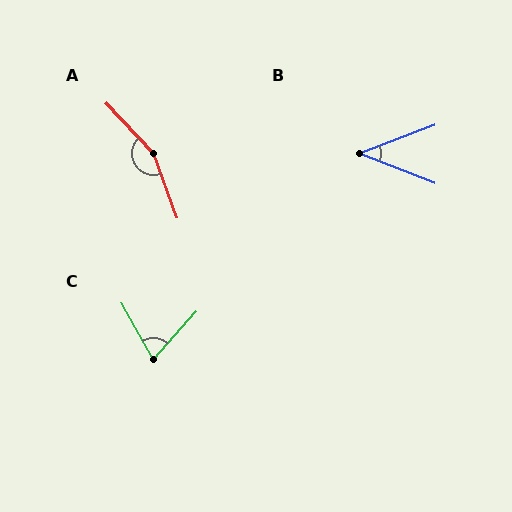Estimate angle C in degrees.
Approximately 71 degrees.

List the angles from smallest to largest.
B (42°), C (71°), A (156°).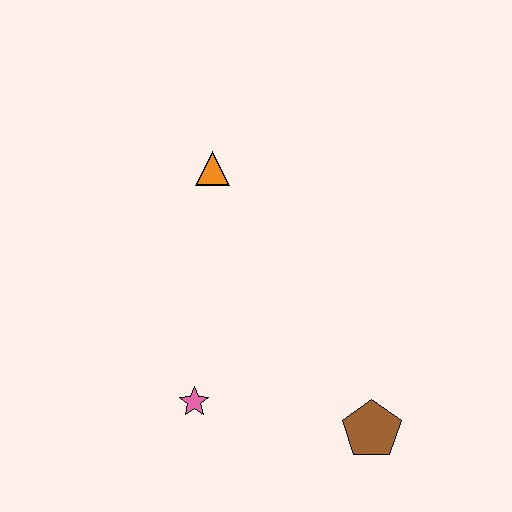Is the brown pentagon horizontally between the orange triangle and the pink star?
No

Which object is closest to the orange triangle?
The pink star is closest to the orange triangle.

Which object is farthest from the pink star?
The orange triangle is farthest from the pink star.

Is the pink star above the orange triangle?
No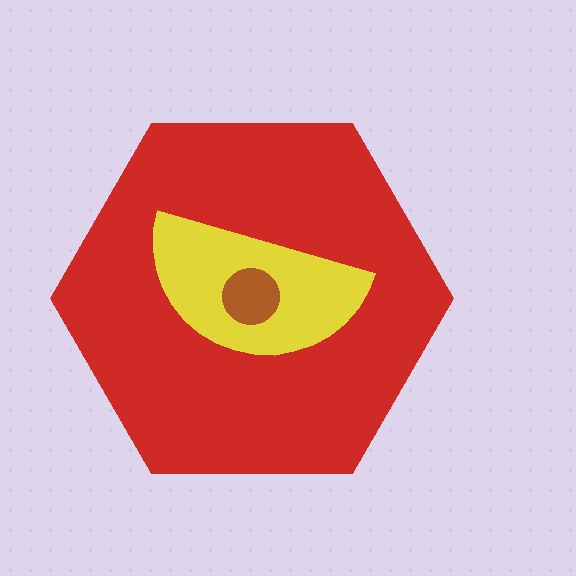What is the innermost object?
The brown circle.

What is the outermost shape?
The red hexagon.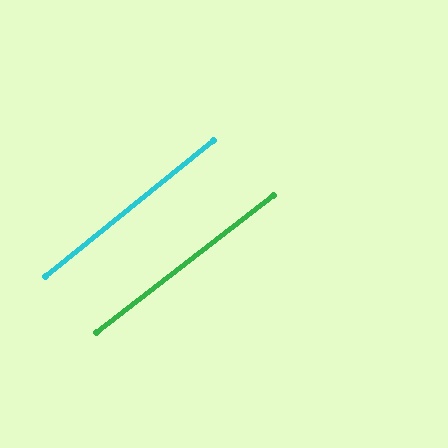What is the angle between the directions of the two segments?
Approximately 1 degree.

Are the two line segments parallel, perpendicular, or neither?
Parallel — their directions differ by only 1.3°.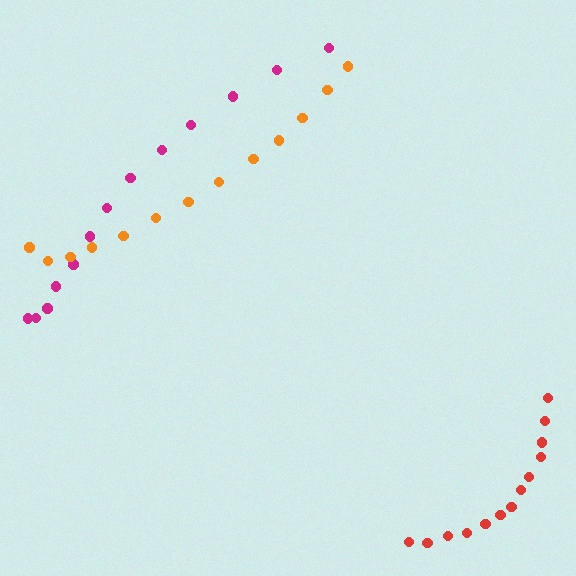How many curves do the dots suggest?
There are 3 distinct paths.